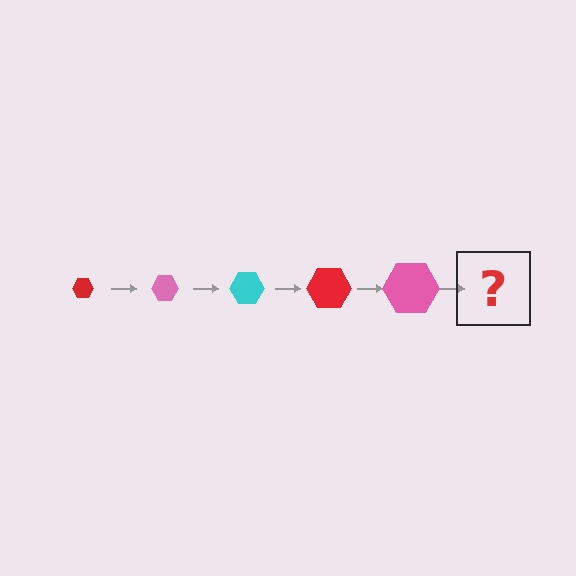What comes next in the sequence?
The next element should be a cyan hexagon, larger than the previous one.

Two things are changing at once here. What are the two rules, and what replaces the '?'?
The two rules are that the hexagon grows larger each step and the color cycles through red, pink, and cyan. The '?' should be a cyan hexagon, larger than the previous one.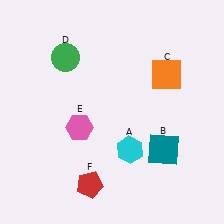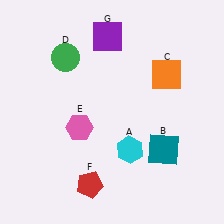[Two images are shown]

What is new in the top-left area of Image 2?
A purple square (G) was added in the top-left area of Image 2.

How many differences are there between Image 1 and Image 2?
There is 1 difference between the two images.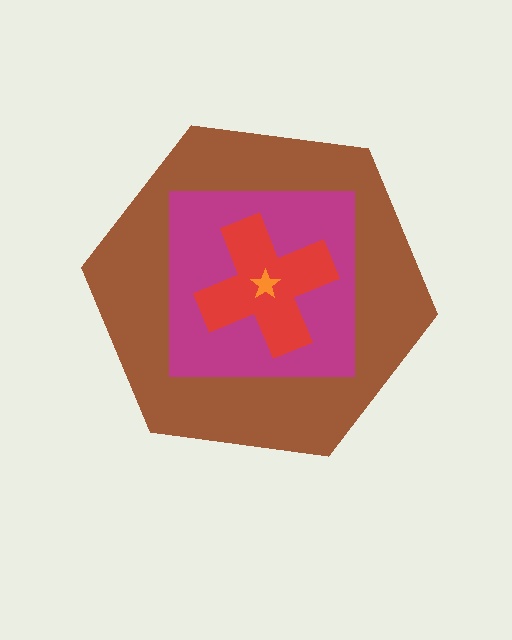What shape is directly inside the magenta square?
The red cross.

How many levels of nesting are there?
4.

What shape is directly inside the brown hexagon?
The magenta square.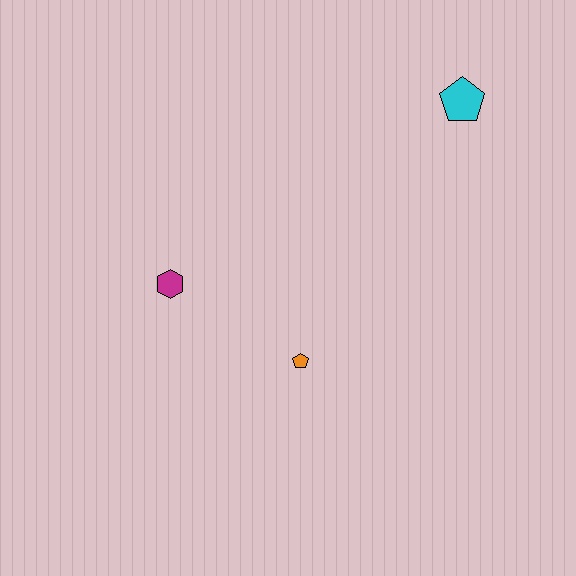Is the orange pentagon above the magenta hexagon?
No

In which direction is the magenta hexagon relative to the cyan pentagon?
The magenta hexagon is to the left of the cyan pentagon.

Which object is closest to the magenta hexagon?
The orange pentagon is closest to the magenta hexagon.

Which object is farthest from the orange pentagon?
The cyan pentagon is farthest from the orange pentagon.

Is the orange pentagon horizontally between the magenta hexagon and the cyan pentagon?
Yes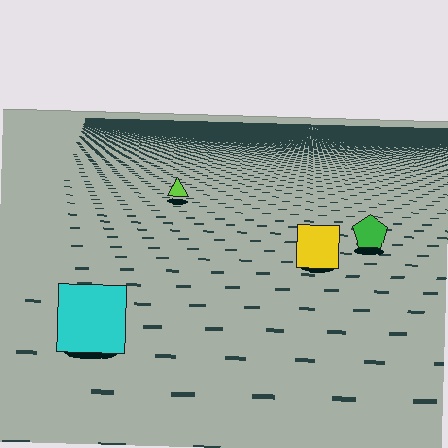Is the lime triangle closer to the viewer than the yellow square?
No. The yellow square is closer — you can tell from the texture gradient: the ground texture is coarser near it.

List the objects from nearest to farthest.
From nearest to farthest: the cyan square, the yellow square, the green pentagon, the lime triangle.